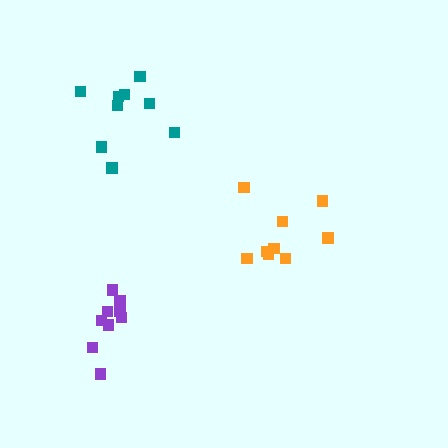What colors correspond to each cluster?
The clusters are colored: orange, purple, teal.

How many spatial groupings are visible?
There are 3 spatial groupings.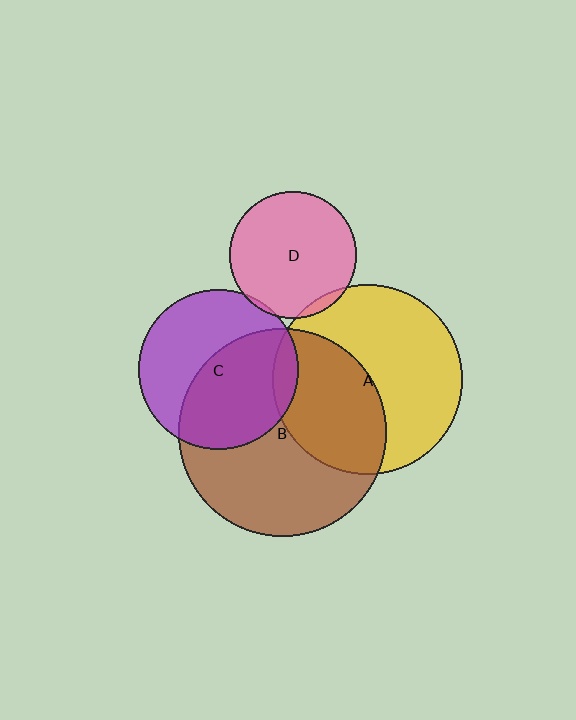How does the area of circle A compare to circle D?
Approximately 2.3 times.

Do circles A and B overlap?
Yes.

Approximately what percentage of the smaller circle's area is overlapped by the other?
Approximately 40%.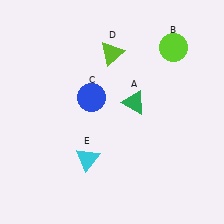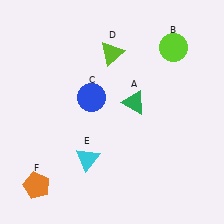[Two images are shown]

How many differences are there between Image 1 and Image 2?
There is 1 difference between the two images.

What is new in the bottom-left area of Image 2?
An orange pentagon (F) was added in the bottom-left area of Image 2.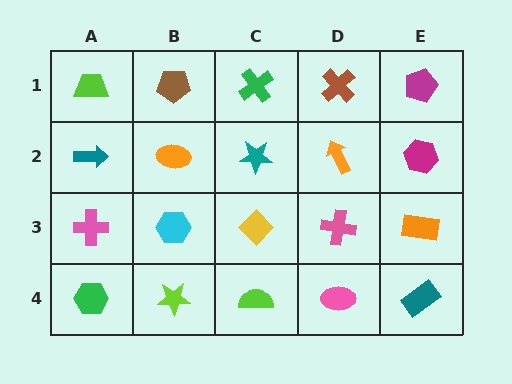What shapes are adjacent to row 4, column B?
A cyan hexagon (row 3, column B), a green hexagon (row 4, column A), a lime semicircle (row 4, column C).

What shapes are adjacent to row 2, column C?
A green cross (row 1, column C), a yellow diamond (row 3, column C), an orange ellipse (row 2, column B), an orange arrow (row 2, column D).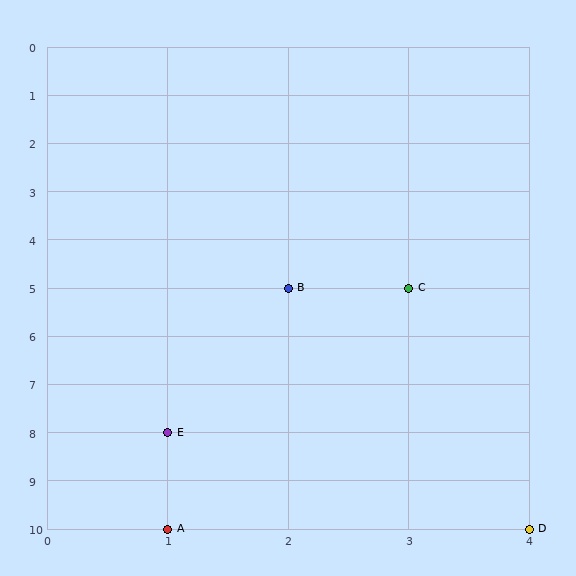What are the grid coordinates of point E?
Point E is at grid coordinates (1, 8).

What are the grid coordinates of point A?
Point A is at grid coordinates (1, 10).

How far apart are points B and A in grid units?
Points B and A are 1 column and 5 rows apart (about 5.1 grid units diagonally).